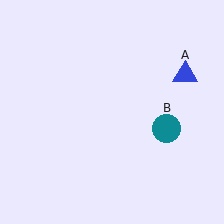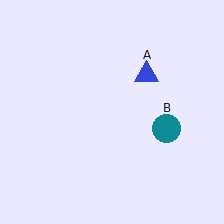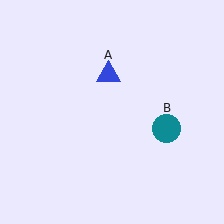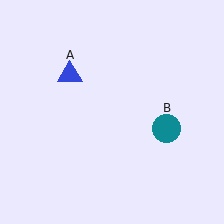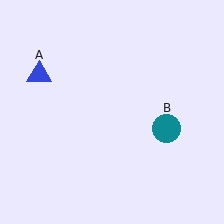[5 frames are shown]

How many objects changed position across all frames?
1 object changed position: blue triangle (object A).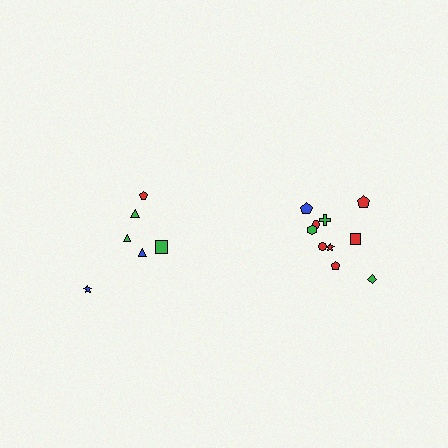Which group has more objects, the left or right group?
The right group.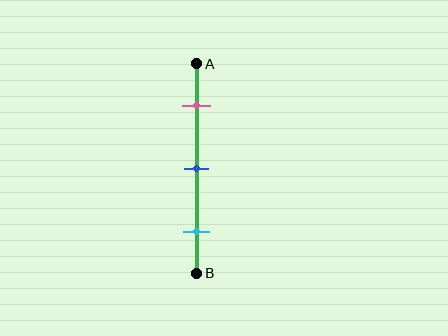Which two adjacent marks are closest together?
The pink and blue marks are the closest adjacent pair.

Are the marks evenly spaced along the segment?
Yes, the marks are approximately evenly spaced.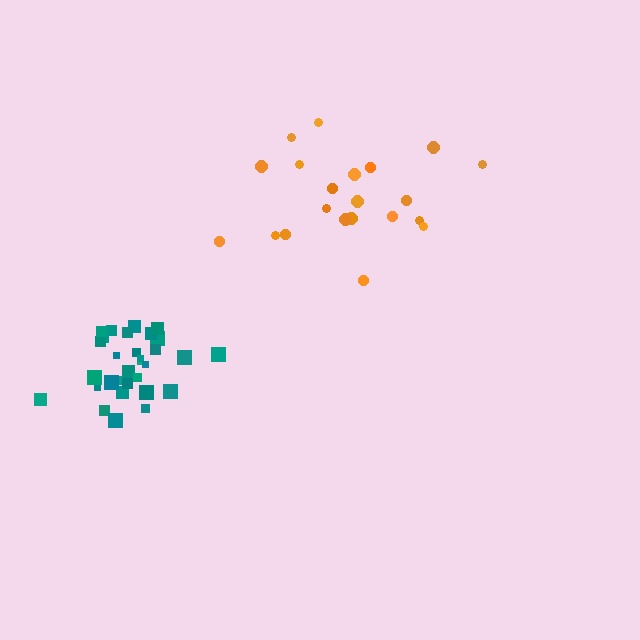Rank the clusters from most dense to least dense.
teal, orange.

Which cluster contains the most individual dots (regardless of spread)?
Teal (31).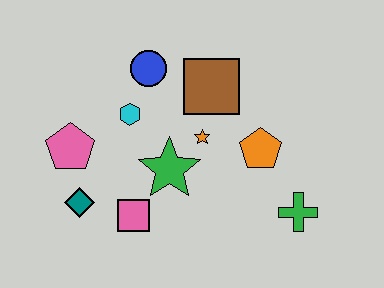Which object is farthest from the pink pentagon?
The green cross is farthest from the pink pentagon.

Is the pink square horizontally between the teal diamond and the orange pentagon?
Yes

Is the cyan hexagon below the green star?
No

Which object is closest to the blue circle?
The cyan hexagon is closest to the blue circle.